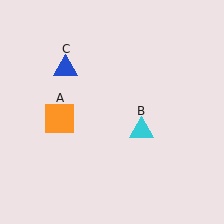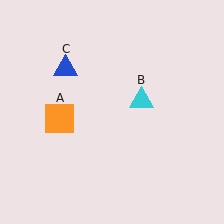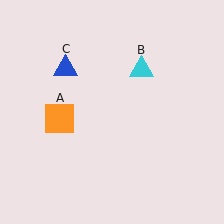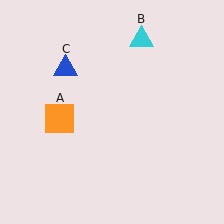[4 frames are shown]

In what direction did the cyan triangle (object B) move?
The cyan triangle (object B) moved up.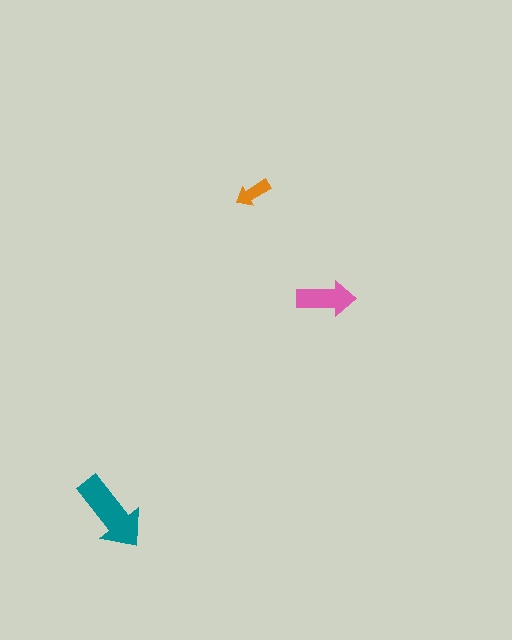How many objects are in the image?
There are 3 objects in the image.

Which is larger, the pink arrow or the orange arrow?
The pink one.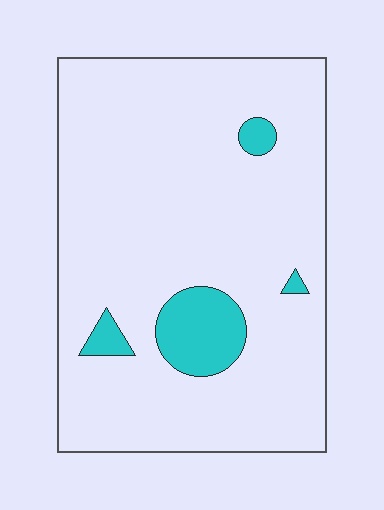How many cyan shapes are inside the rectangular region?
4.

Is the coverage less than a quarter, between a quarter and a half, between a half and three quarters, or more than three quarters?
Less than a quarter.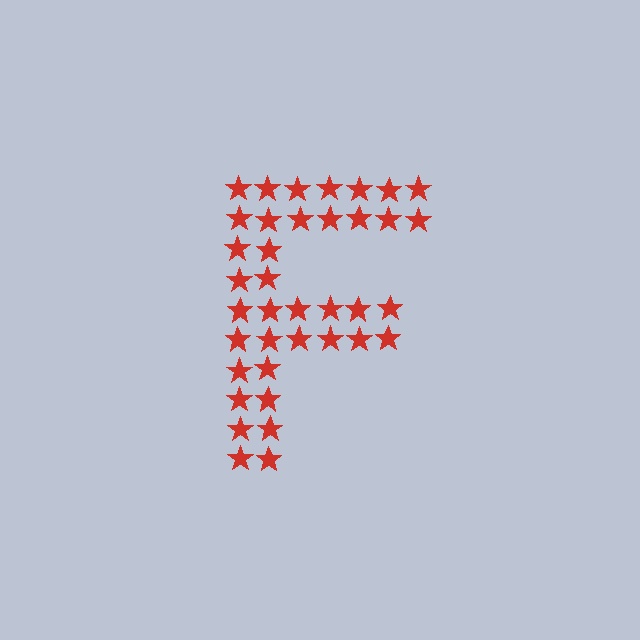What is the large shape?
The large shape is the letter F.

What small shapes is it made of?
It is made of small stars.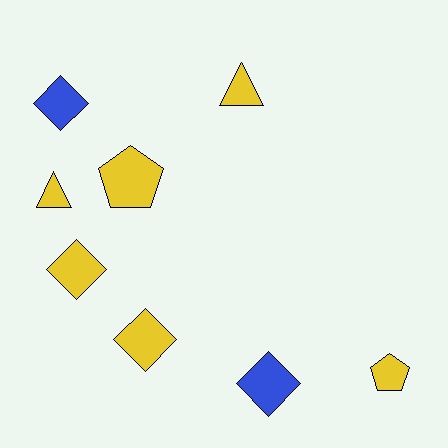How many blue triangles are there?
There are no blue triangles.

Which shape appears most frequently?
Diamond, with 4 objects.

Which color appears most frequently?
Yellow, with 6 objects.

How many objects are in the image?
There are 8 objects.